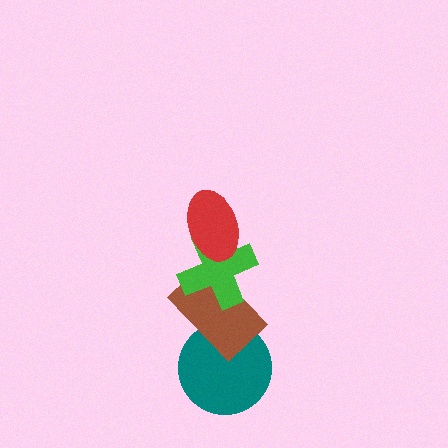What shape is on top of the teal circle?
The brown rectangle is on top of the teal circle.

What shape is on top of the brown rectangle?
The green cross is on top of the brown rectangle.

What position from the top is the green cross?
The green cross is 2nd from the top.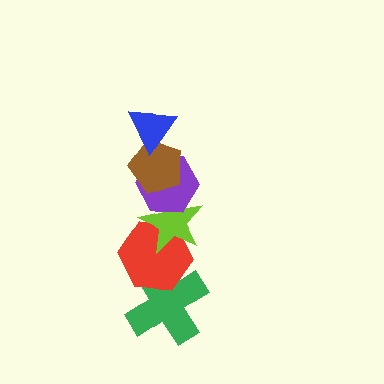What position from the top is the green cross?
The green cross is 6th from the top.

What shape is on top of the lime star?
The purple hexagon is on top of the lime star.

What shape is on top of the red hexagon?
The lime star is on top of the red hexagon.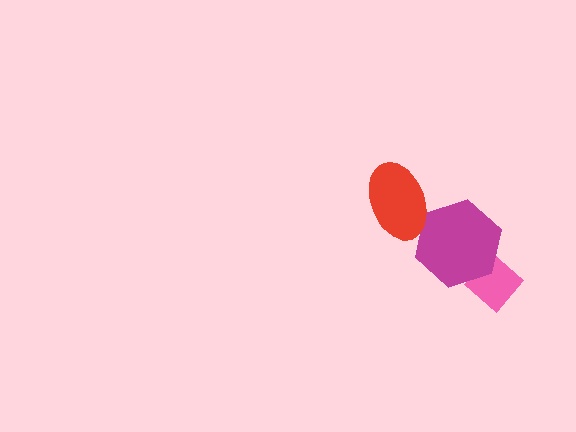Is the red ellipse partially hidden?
No, no other shape covers it.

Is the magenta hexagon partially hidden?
Yes, it is partially covered by another shape.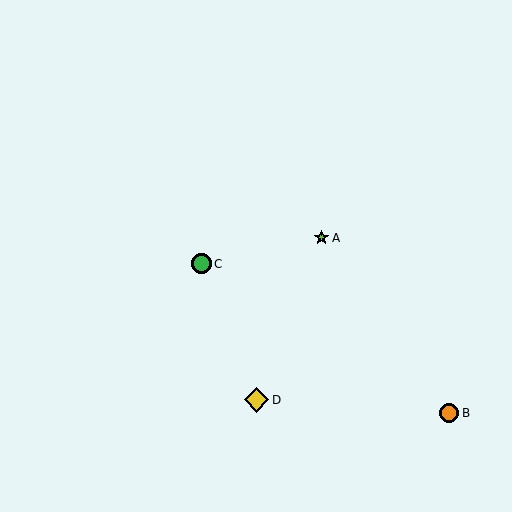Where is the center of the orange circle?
The center of the orange circle is at (449, 413).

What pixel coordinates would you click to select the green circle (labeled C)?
Click at (201, 264) to select the green circle C.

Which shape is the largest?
The yellow diamond (labeled D) is the largest.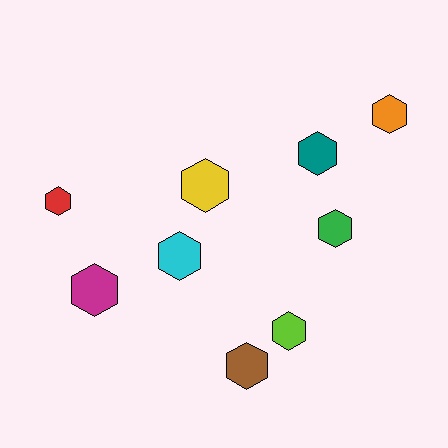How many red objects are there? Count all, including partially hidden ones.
There is 1 red object.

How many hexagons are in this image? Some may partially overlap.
There are 9 hexagons.